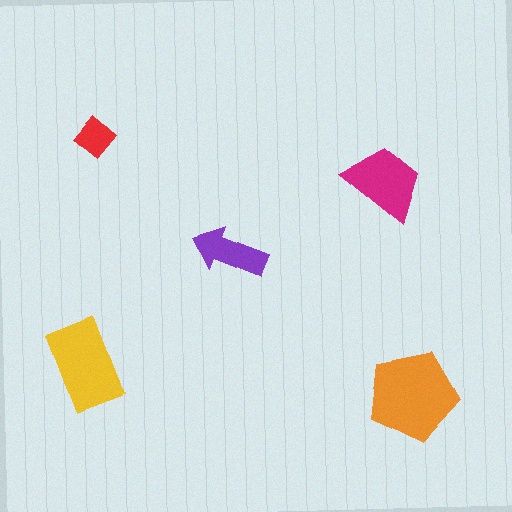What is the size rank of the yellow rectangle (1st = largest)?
2nd.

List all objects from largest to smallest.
The orange pentagon, the yellow rectangle, the magenta trapezoid, the purple arrow, the red diamond.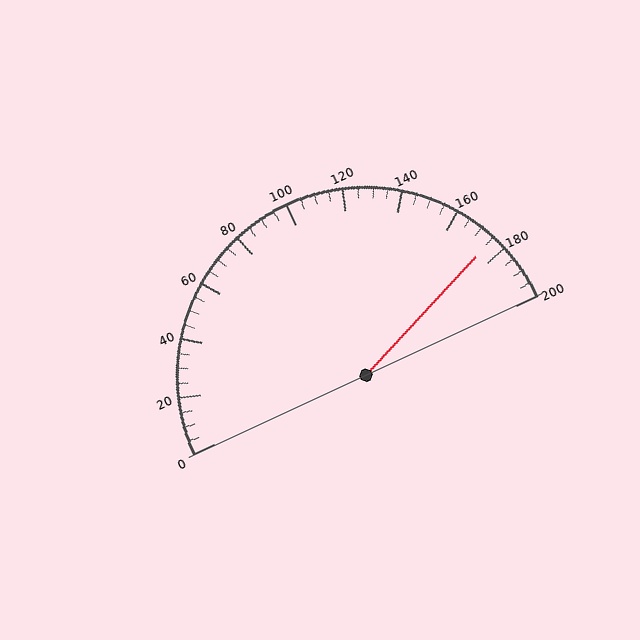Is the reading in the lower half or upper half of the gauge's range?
The reading is in the upper half of the range (0 to 200).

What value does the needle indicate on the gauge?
The needle indicates approximately 175.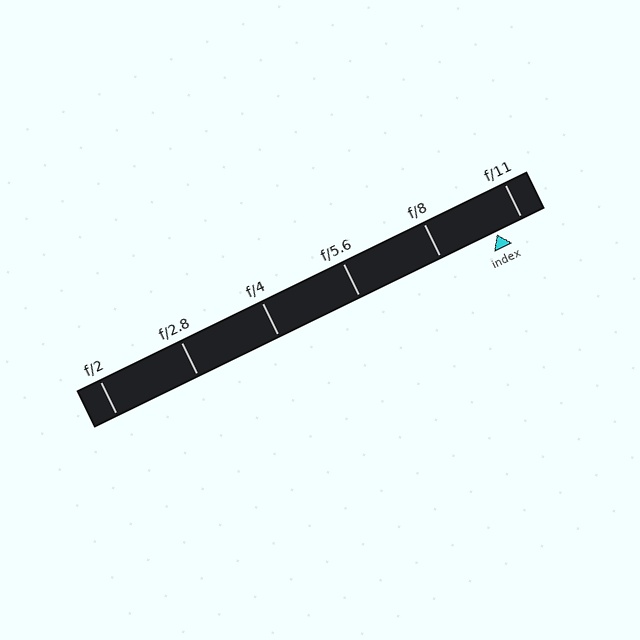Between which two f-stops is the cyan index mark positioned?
The index mark is between f/8 and f/11.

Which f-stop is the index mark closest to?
The index mark is closest to f/11.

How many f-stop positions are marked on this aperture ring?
There are 6 f-stop positions marked.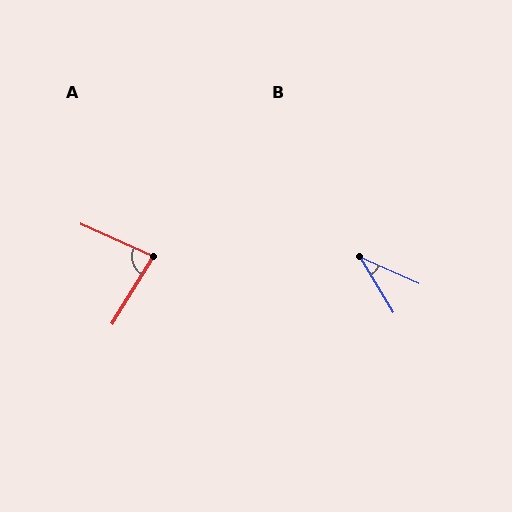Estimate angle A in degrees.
Approximately 83 degrees.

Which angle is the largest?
A, at approximately 83 degrees.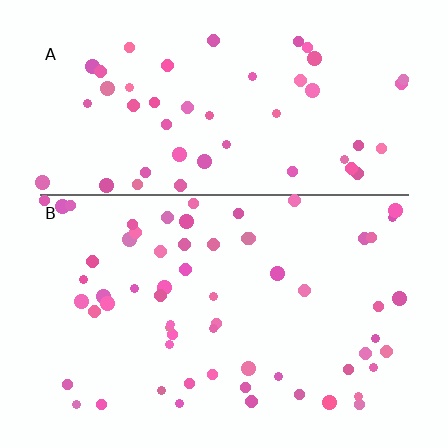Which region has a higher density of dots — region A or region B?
B (the bottom).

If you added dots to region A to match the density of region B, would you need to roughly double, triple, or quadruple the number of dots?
Approximately double.